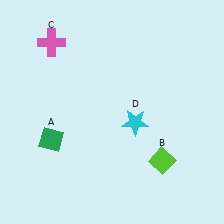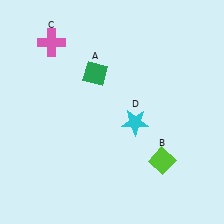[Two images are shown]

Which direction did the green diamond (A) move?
The green diamond (A) moved up.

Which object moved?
The green diamond (A) moved up.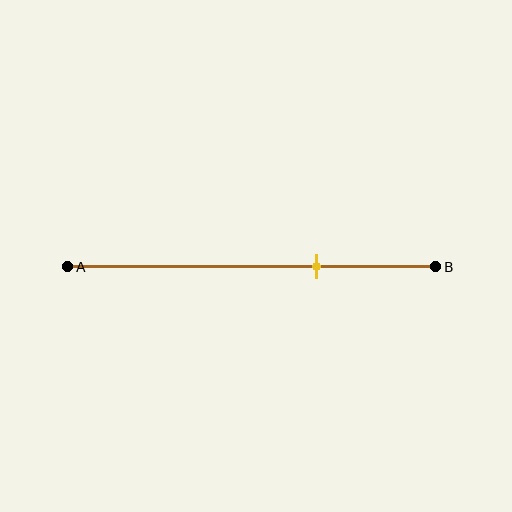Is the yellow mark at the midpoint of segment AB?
No, the mark is at about 70% from A, not at the 50% midpoint.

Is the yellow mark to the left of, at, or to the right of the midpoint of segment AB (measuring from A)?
The yellow mark is to the right of the midpoint of segment AB.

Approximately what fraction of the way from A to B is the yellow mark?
The yellow mark is approximately 70% of the way from A to B.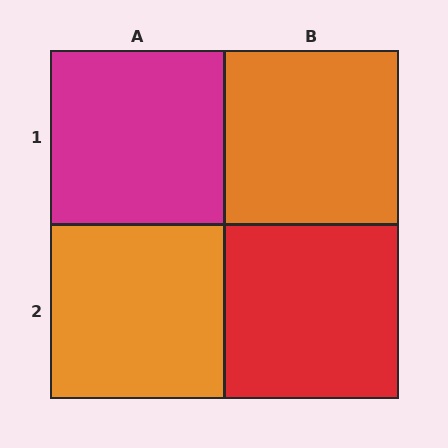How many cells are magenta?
1 cell is magenta.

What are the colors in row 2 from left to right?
Orange, red.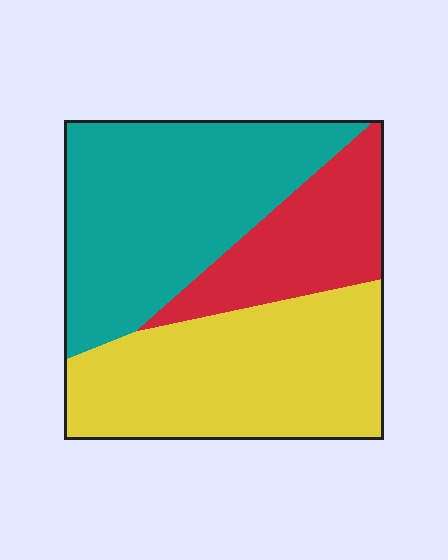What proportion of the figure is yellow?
Yellow takes up about two fifths (2/5) of the figure.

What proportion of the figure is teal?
Teal covers about 40% of the figure.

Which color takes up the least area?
Red, at roughly 20%.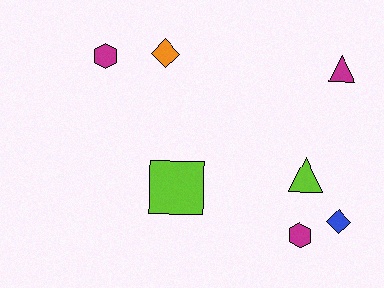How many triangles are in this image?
There are 2 triangles.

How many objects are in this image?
There are 7 objects.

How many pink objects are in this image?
There are no pink objects.